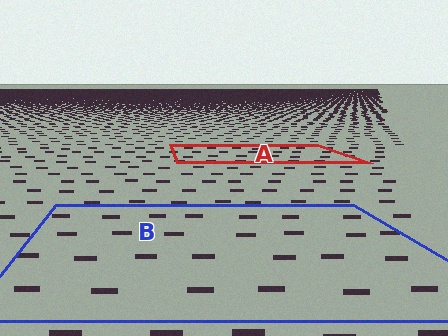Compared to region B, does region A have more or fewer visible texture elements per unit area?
Region A has more texture elements per unit area — they are packed more densely because it is farther away.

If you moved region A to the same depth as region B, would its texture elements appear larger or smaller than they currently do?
They would appear larger. At a closer depth, the same texture elements are projected at a bigger on-screen size.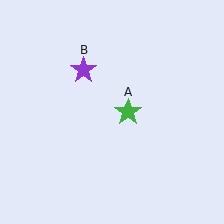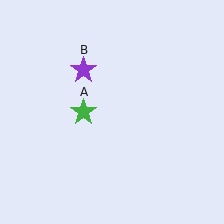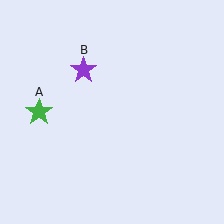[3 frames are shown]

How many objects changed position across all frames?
1 object changed position: green star (object A).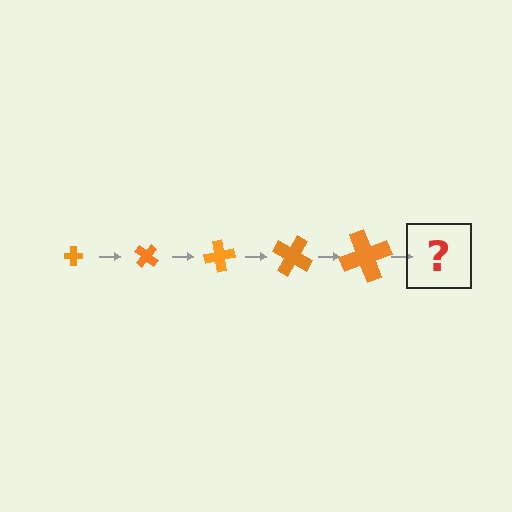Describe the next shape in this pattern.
It should be a cross, larger than the previous one and rotated 200 degrees from the start.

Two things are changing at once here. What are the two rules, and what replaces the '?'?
The two rules are that the cross grows larger each step and it rotates 40 degrees each step. The '?' should be a cross, larger than the previous one and rotated 200 degrees from the start.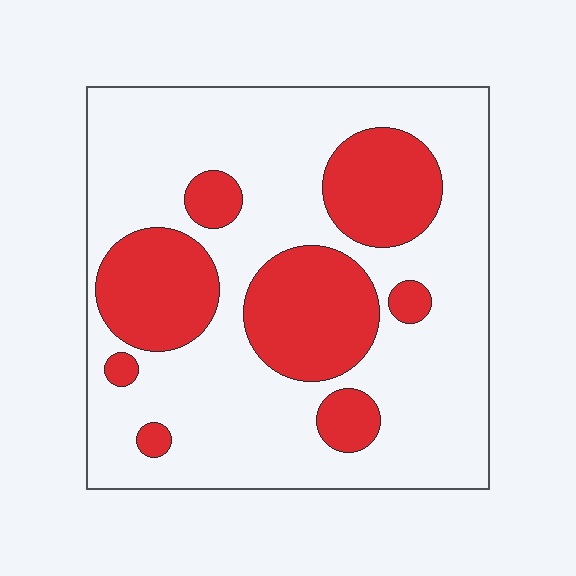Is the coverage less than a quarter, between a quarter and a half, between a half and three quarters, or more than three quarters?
Between a quarter and a half.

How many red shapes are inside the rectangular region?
8.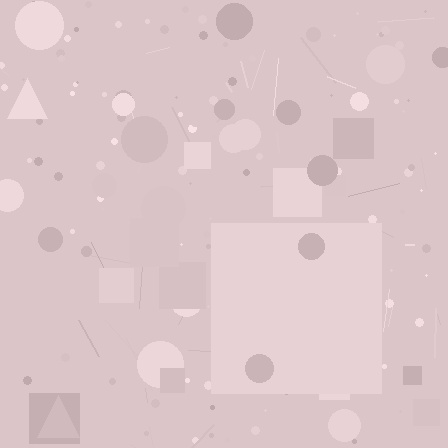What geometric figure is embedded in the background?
A square is embedded in the background.